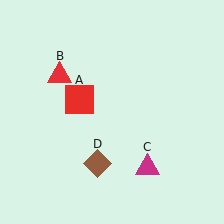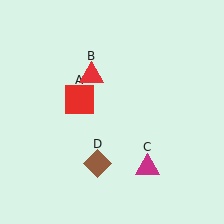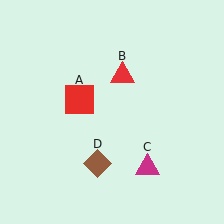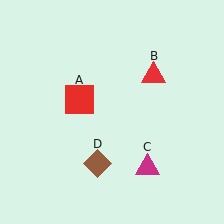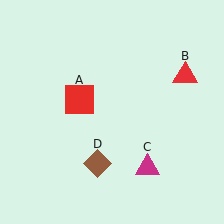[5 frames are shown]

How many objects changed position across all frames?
1 object changed position: red triangle (object B).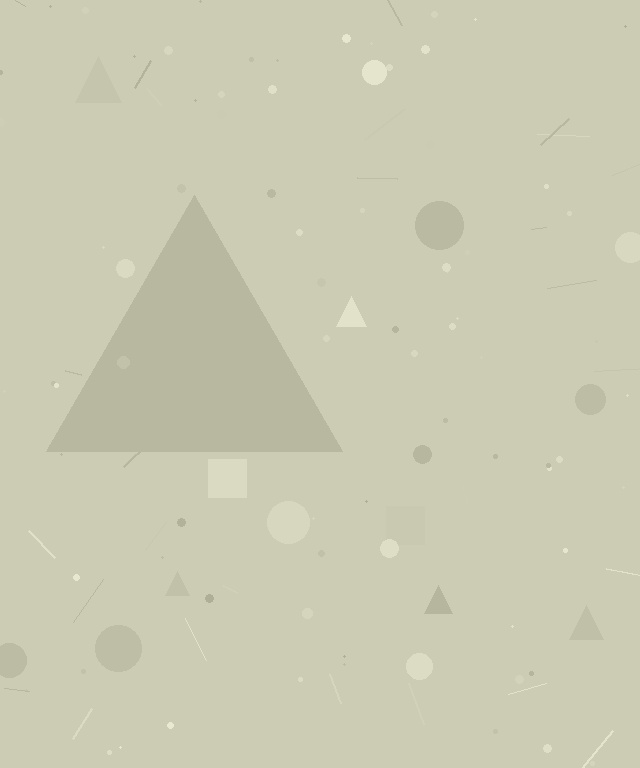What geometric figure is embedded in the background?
A triangle is embedded in the background.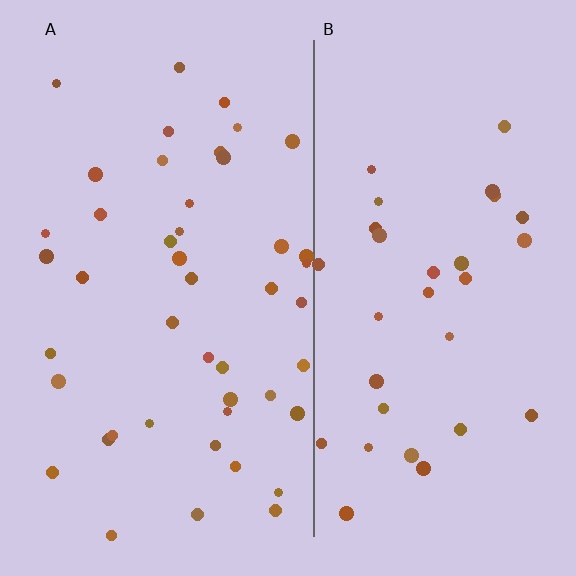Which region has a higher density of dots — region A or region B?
A (the left).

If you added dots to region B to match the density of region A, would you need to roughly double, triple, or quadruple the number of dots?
Approximately double.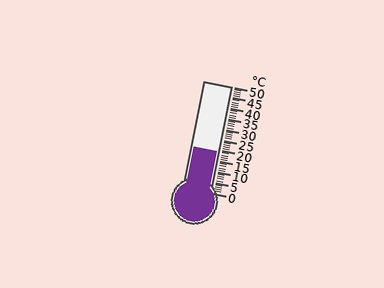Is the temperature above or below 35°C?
The temperature is below 35°C.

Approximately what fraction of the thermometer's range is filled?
The thermometer is filled to approximately 40% of its range.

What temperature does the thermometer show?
The thermometer shows approximately 19°C.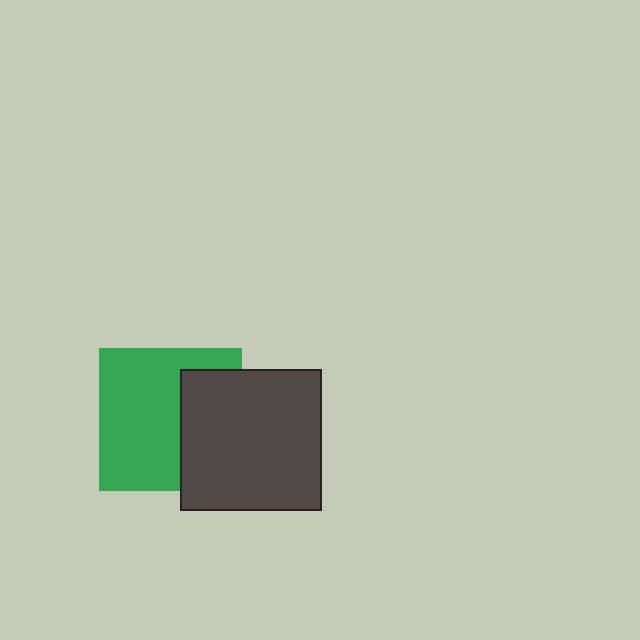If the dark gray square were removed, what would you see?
You would see the complete green square.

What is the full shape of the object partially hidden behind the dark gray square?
The partially hidden object is a green square.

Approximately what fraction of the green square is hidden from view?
Roughly 37% of the green square is hidden behind the dark gray square.